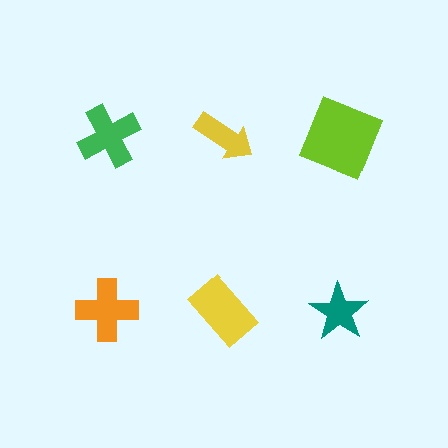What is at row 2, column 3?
A teal star.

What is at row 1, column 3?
A lime square.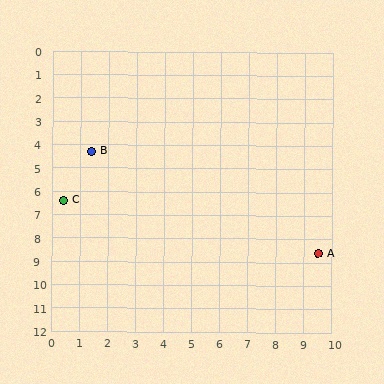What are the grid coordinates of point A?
Point A is at approximately (9.5, 8.6).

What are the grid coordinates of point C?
Point C is at approximately (0.4, 6.4).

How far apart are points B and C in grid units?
Points B and C are about 2.3 grid units apart.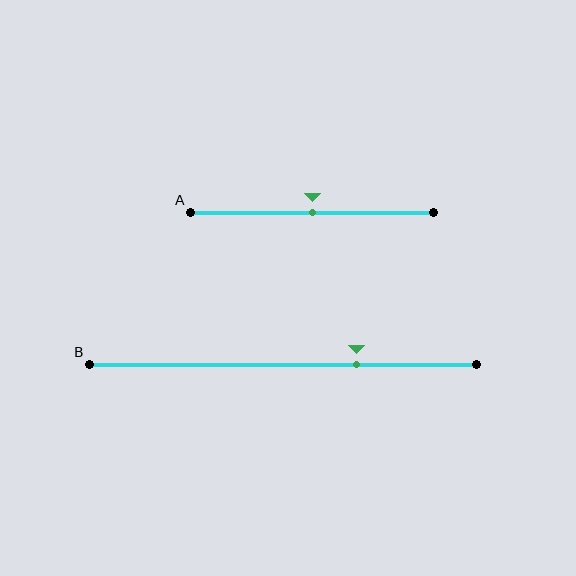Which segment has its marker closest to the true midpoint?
Segment A has its marker closest to the true midpoint.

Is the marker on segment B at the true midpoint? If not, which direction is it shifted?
No, the marker on segment B is shifted to the right by about 19% of the segment length.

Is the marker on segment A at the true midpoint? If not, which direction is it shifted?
Yes, the marker on segment A is at the true midpoint.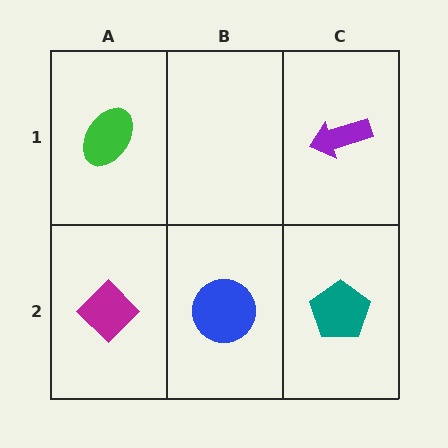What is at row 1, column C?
A purple arrow.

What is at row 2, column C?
A teal pentagon.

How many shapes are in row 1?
2 shapes.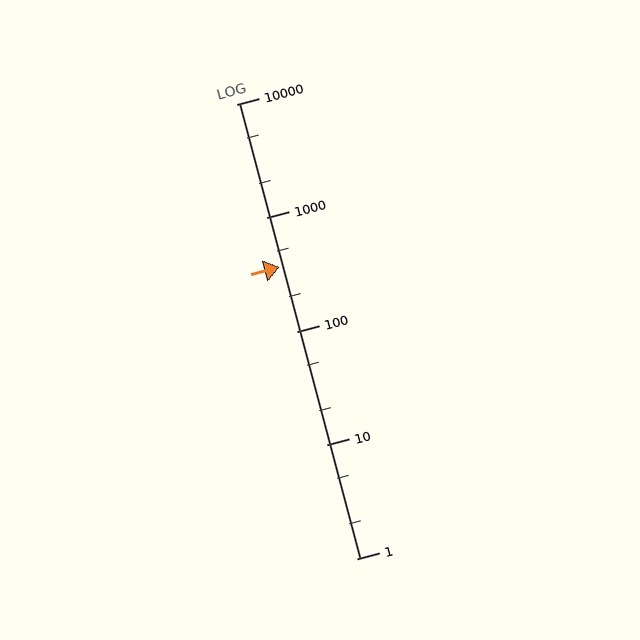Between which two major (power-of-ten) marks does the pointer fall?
The pointer is between 100 and 1000.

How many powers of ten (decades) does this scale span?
The scale spans 4 decades, from 1 to 10000.